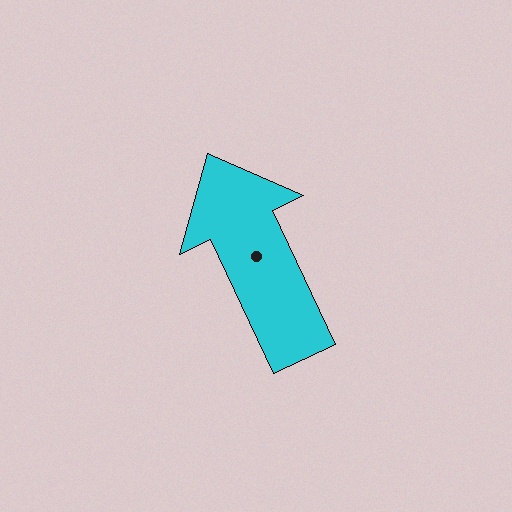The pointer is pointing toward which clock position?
Roughly 11 o'clock.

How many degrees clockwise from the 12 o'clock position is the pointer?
Approximately 335 degrees.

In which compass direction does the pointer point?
Northwest.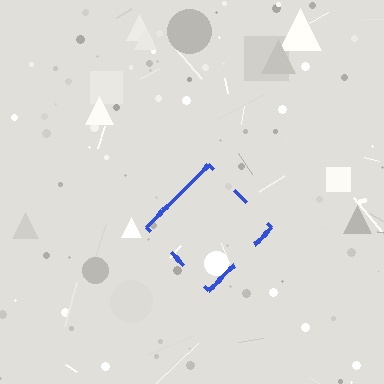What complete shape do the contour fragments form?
The contour fragments form a diamond.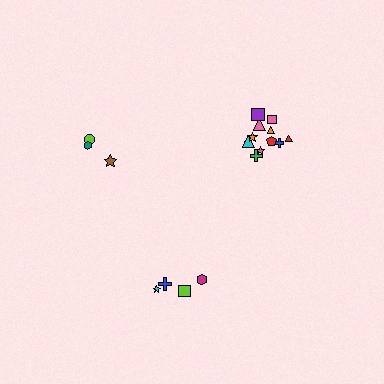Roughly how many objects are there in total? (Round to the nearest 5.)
Roughly 20 objects in total.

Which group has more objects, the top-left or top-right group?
The top-right group.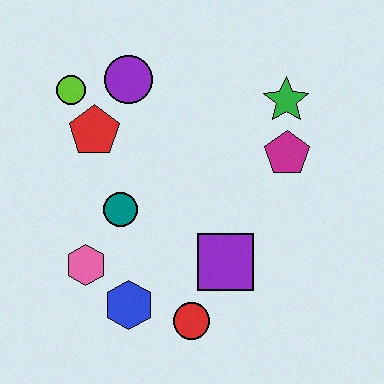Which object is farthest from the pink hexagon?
The green star is farthest from the pink hexagon.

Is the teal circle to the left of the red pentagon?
No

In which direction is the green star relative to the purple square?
The green star is above the purple square.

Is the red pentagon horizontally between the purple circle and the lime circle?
Yes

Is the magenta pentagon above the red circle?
Yes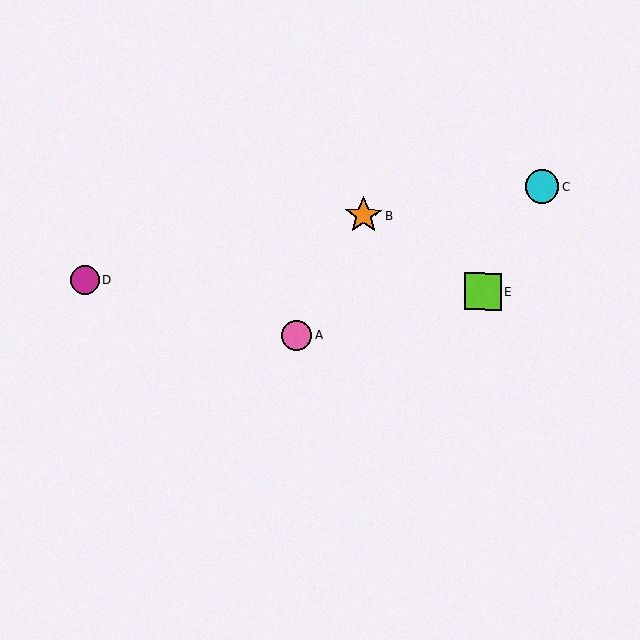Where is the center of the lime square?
The center of the lime square is at (483, 292).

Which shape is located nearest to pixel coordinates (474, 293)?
The lime square (labeled E) at (483, 292) is nearest to that location.